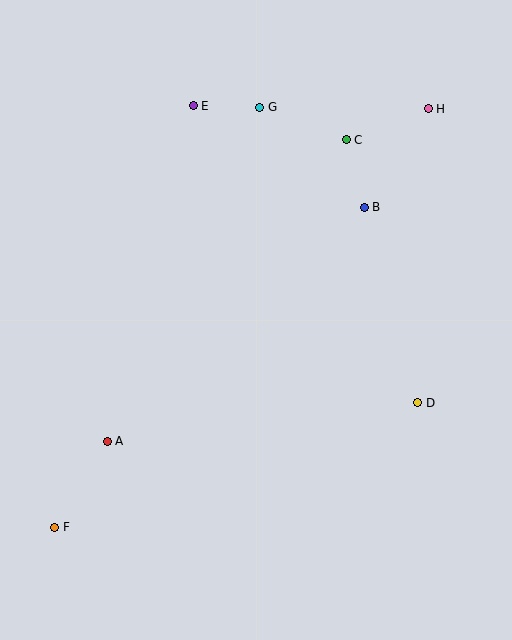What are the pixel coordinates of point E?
Point E is at (193, 106).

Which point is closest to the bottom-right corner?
Point D is closest to the bottom-right corner.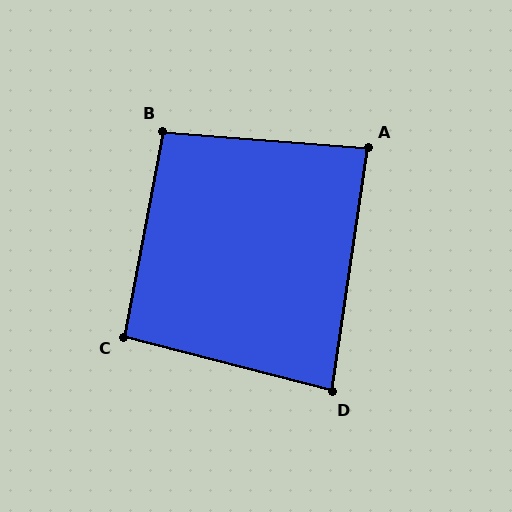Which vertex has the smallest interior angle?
D, at approximately 84 degrees.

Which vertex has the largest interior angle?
B, at approximately 96 degrees.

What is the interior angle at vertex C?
Approximately 94 degrees (approximately right).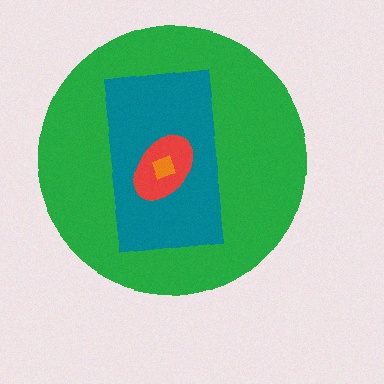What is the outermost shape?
The green circle.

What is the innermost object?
The orange square.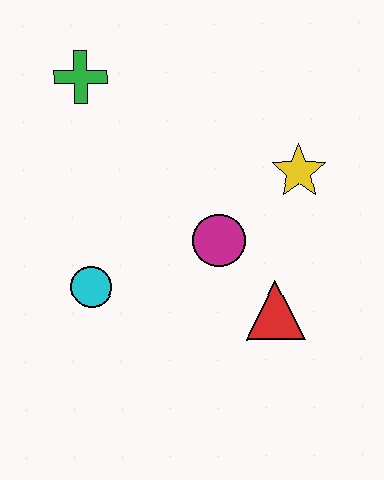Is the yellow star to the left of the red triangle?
No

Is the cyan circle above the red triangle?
Yes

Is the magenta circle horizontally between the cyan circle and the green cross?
No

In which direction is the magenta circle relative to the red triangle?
The magenta circle is above the red triangle.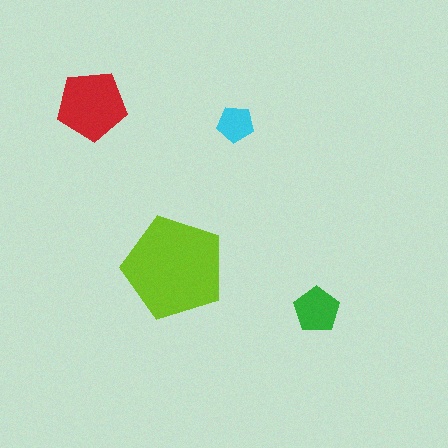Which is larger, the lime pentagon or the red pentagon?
The lime one.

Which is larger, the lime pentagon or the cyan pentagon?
The lime one.